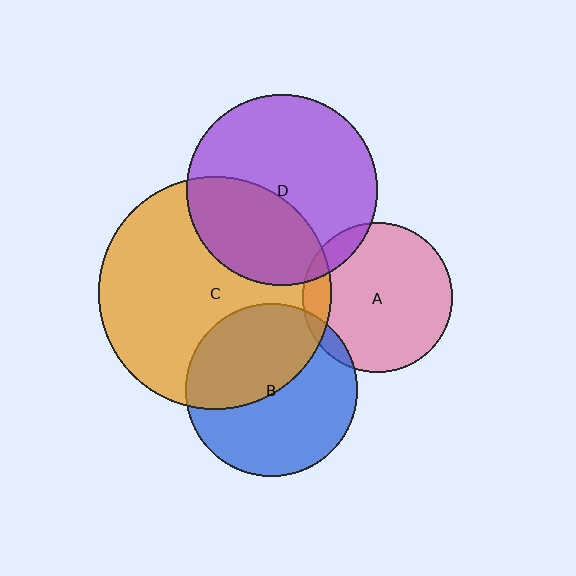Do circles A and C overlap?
Yes.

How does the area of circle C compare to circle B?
Approximately 1.8 times.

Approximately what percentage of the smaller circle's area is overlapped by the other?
Approximately 10%.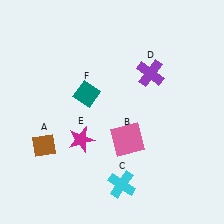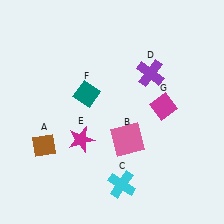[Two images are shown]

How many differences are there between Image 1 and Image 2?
There is 1 difference between the two images.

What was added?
A magenta diamond (G) was added in Image 2.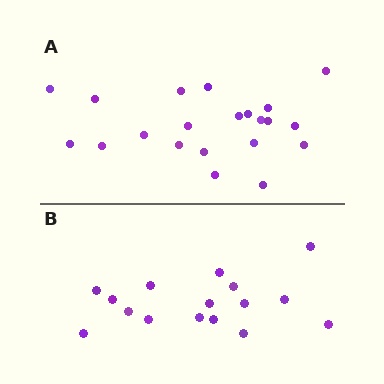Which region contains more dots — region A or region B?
Region A (the top region) has more dots.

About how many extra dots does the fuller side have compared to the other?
Region A has about 5 more dots than region B.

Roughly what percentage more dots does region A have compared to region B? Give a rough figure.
About 30% more.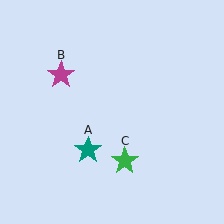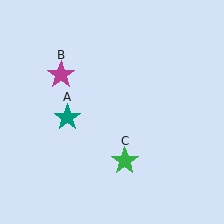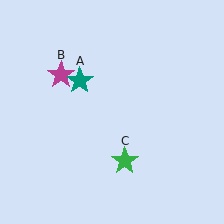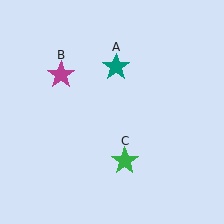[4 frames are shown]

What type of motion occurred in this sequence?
The teal star (object A) rotated clockwise around the center of the scene.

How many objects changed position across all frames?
1 object changed position: teal star (object A).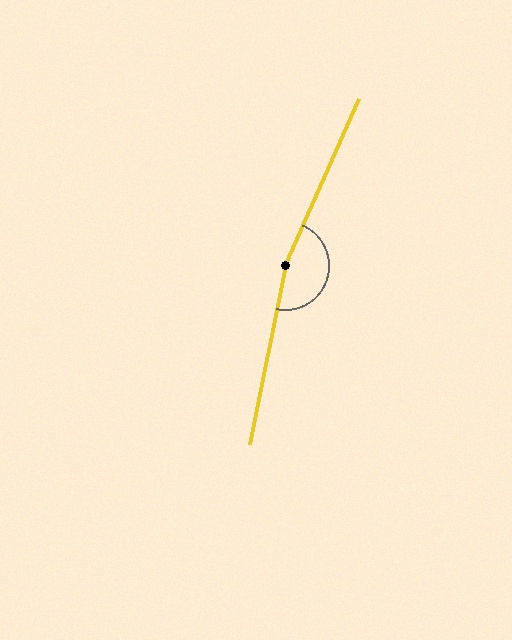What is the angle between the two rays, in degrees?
Approximately 167 degrees.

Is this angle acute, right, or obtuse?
It is obtuse.